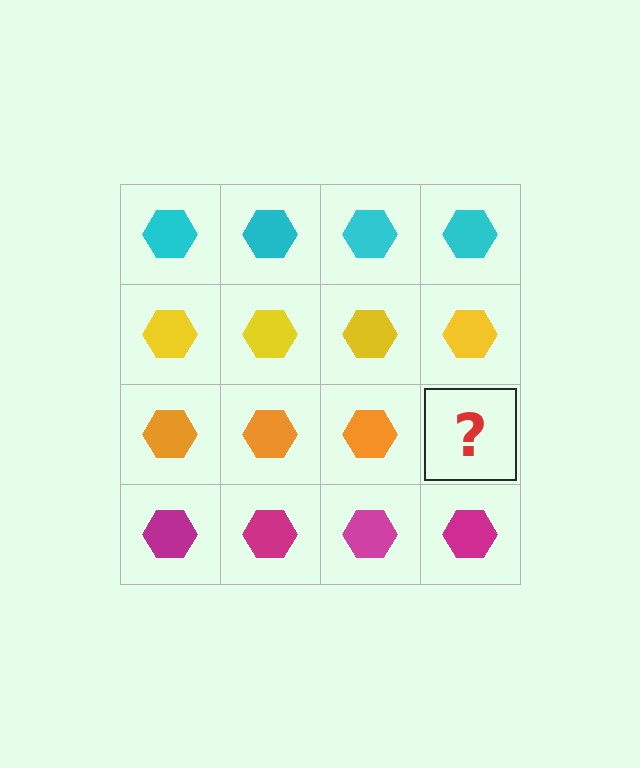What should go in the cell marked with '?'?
The missing cell should contain an orange hexagon.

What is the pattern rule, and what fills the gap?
The rule is that each row has a consistent color. The gap should be filled with an orange hexagon.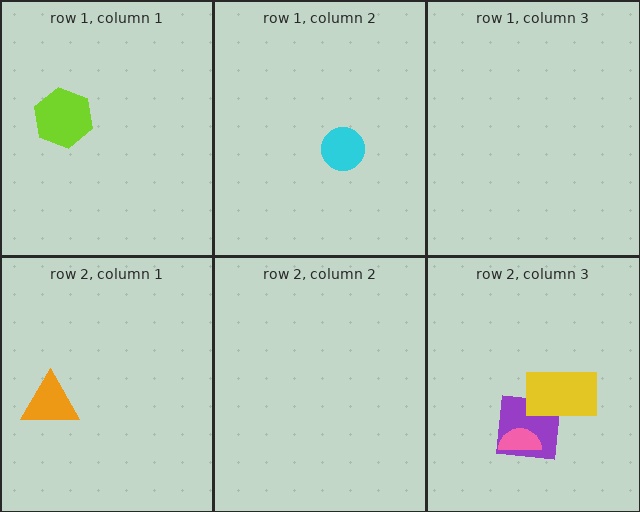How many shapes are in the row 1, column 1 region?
1.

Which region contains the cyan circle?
The row 1, column 2 region.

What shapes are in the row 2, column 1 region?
The orange triangle.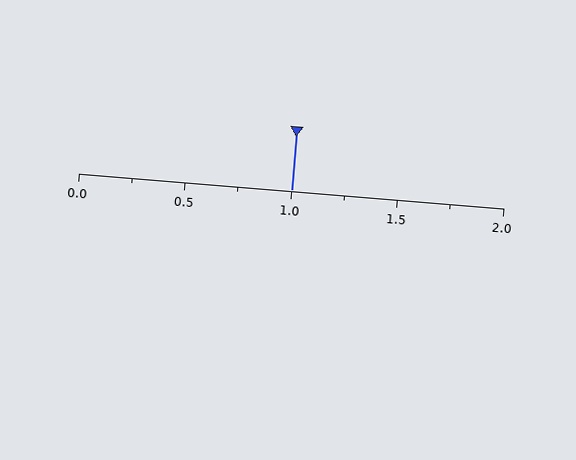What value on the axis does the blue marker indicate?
The marker indicates approximately 1.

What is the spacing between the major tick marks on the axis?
The major ticks are spaced 0.5 apart.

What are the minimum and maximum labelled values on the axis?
The axis runs from 0.0 to 2.0.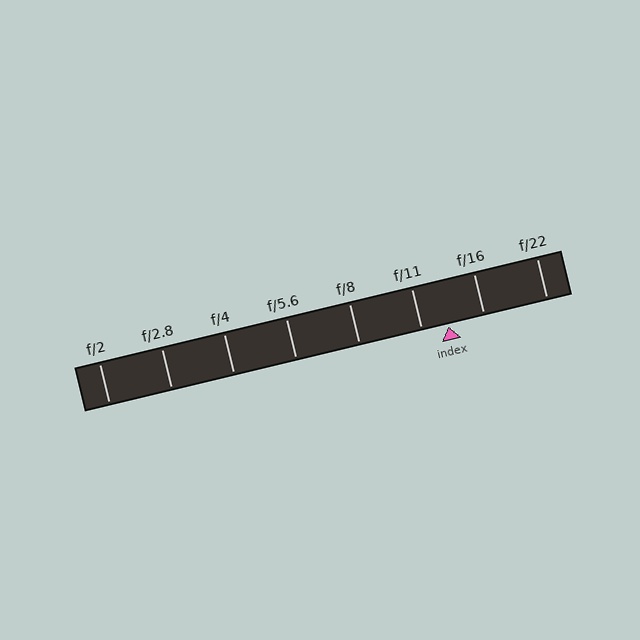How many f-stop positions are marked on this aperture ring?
There are 8 f-stop positions marked.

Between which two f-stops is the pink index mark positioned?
The index mark is between f/11 and f/16.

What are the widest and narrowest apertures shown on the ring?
The widest aperture shown is f/2 and the narrowest is f/22.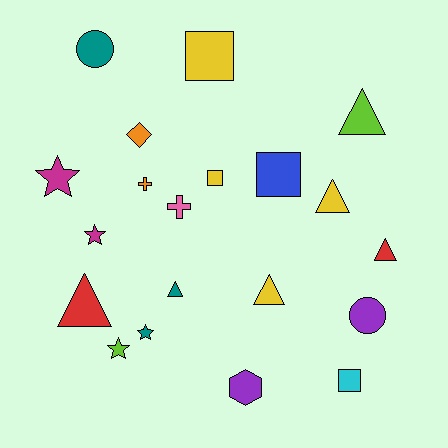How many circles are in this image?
There are 2 circles.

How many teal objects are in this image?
There are 3 teal objects.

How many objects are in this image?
There are 20 objects.